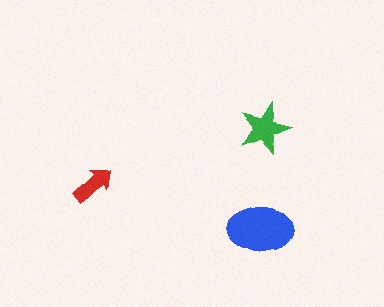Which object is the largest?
The blue ellipse.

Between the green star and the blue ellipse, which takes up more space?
The blue ellipse.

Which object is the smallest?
The red arrow.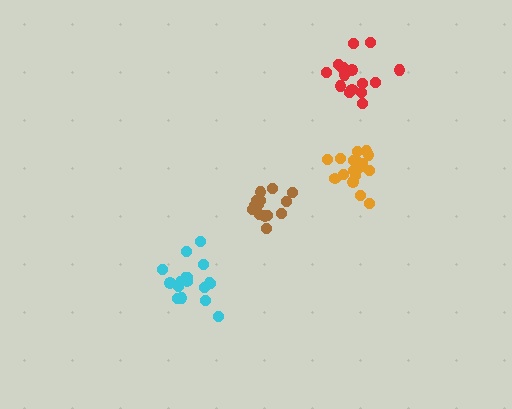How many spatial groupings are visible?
There are 4 spatial groupings.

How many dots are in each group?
Group 1: 17 dots, Group 2: 14 dots, Group 3: 18 dots, Group 4: 19 dots (68 total).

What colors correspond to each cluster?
The clusters are colored: red, brown, cyan, orange.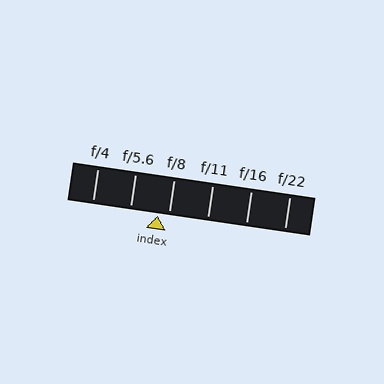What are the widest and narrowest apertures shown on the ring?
The widest aperture shown is f/4 and the narrowest is f/22.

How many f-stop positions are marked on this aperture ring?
There are 6 f-stop positions marked.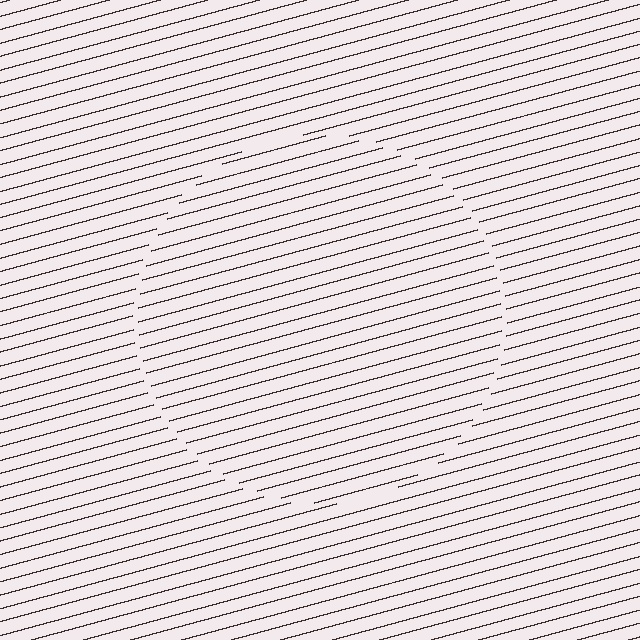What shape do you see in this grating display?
An illusory circle. The interior of the shape contains the same grating, shifted by half a period — the contour is defined by the phase discontinuity where line-ends from the inner and outer gratings abut.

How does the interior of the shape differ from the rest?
The interior of the shape contains the same grating, shifted by half a period — the contour is defined by the phase discontinuity where line-ends from the inner and outer gratings abut.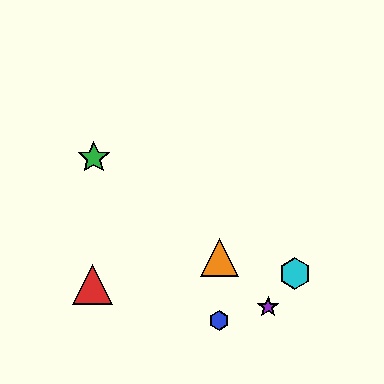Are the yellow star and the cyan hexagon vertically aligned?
No, the yellow star is at x≈219 and the cyan hexagon is at x≈295.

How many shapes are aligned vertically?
3 shapes (the blue hexagon, the yellow star, the orange triangle) are aligned vertically.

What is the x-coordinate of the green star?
The green star is at x≈94.